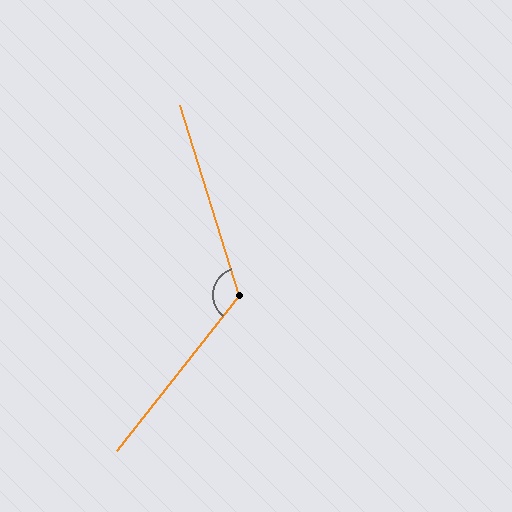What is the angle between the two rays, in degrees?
Approximately 124 degrees.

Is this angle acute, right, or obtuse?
It is obtuse.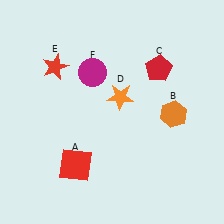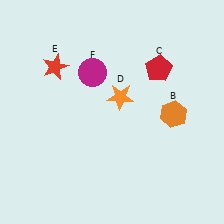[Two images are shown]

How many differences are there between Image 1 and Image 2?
There is 1 difference between the two images.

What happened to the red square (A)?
The red square (A) was removed in Image 2. It was in the bottom-left area of Image 1.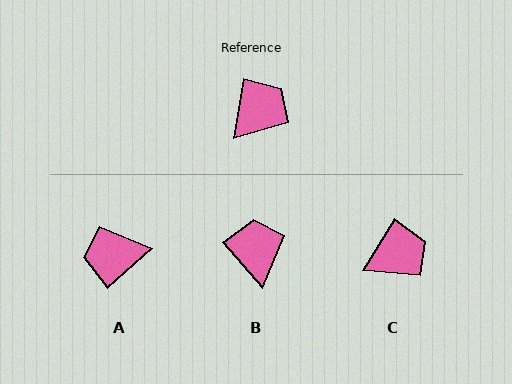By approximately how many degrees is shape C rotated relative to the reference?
Approximately 22 degrees clockwise.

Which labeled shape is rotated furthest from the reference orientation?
A, about 141 degrees away.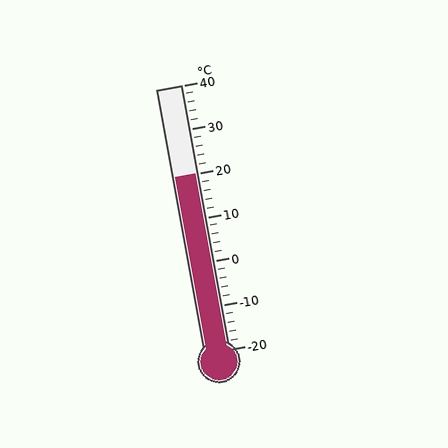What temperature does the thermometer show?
The thermometer shows approximately 20°C.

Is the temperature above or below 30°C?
The temperature is below 30°C.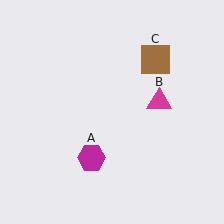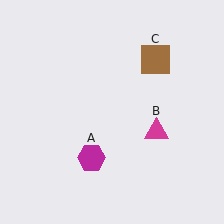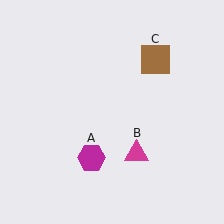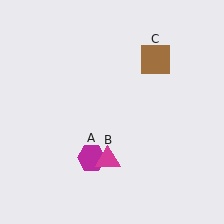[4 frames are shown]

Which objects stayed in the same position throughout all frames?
Magenta hexagon (object A) and brown square (object C) remained stationary.